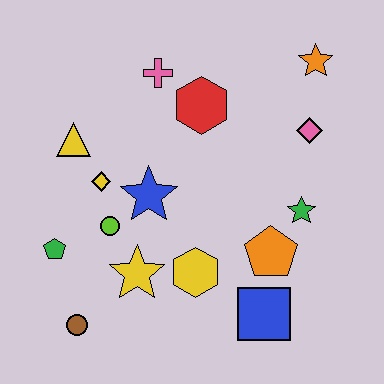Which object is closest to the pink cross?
The red hexagon is closest to the pink cross.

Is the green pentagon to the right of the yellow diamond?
No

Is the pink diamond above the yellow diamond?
Yes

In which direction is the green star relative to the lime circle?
The green star is to the right of the lime circle.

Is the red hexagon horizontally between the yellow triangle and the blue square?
Yes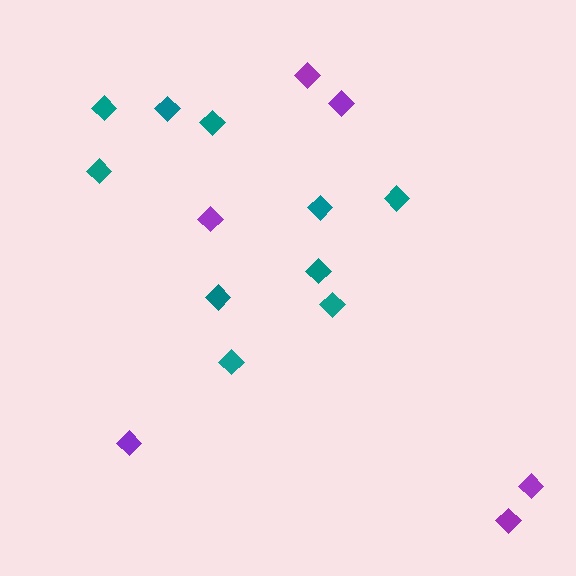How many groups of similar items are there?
There are 2 groups: one group of teal diamonds (10) and one group of purple diamonds (6).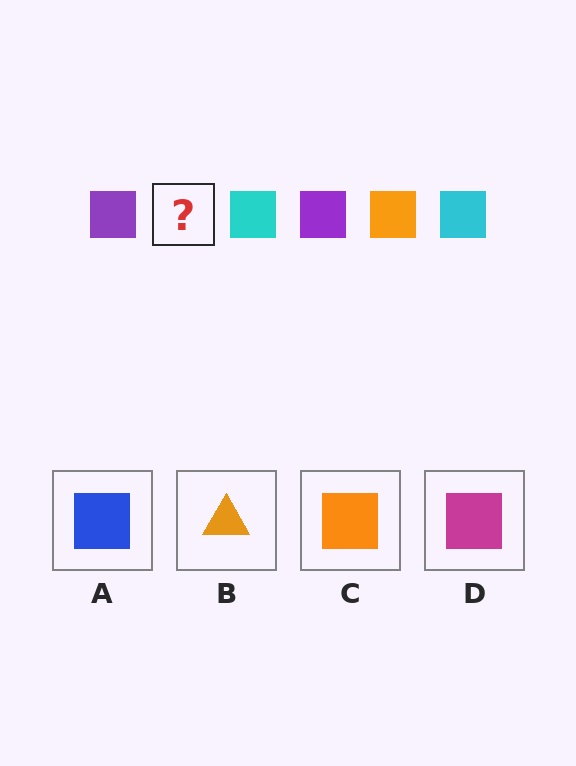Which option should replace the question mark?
Option C.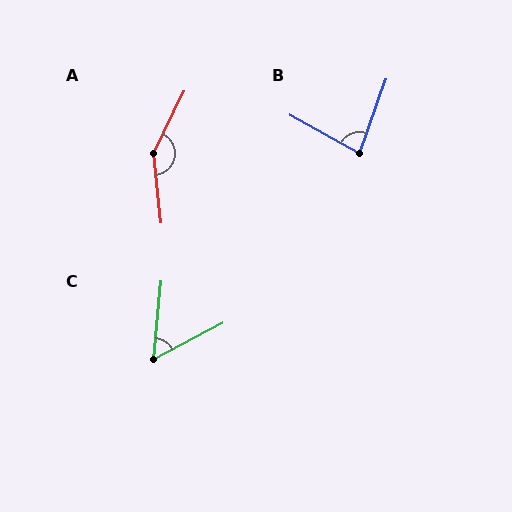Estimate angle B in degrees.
Approximately 80 degrees.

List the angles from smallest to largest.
C (57°), B (80°), A (148°).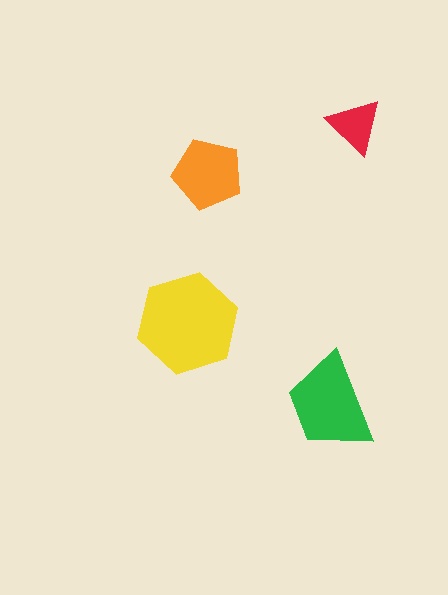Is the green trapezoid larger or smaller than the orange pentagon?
Larger.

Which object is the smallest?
The red triangle.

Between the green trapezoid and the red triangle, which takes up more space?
The green trapezoid.